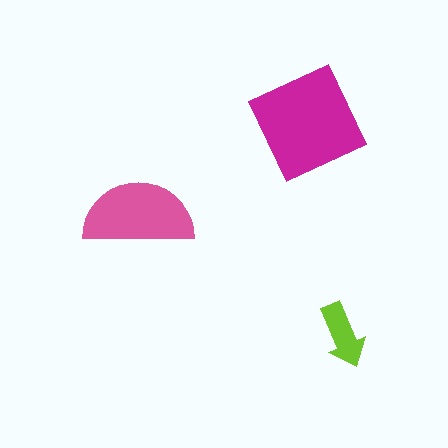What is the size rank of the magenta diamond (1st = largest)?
1st.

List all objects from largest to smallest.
The magenta diamond, the pink semicircle, the lime arrow.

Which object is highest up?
The magenta diamond is topmost.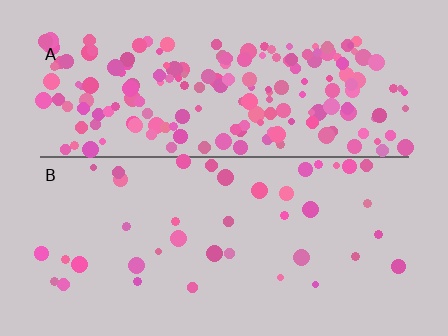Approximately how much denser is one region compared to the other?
Approximately 4.7× — region A over region B.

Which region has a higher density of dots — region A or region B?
A (the top).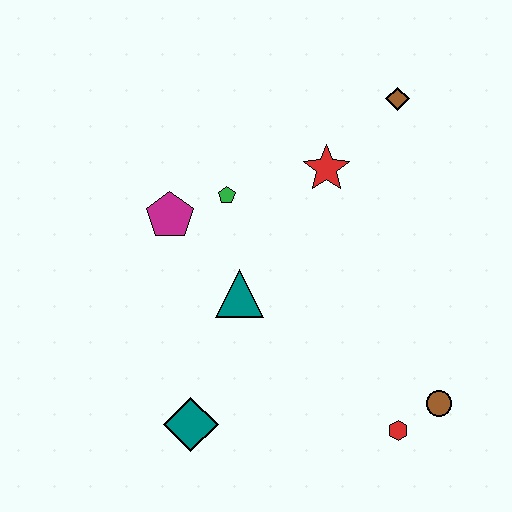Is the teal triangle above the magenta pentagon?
No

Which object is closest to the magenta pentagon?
The green pentagon is closest to the magenta pentagon.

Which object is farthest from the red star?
The teal diamond is farthest from the red star.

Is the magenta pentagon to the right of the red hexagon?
No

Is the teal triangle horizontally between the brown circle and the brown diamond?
No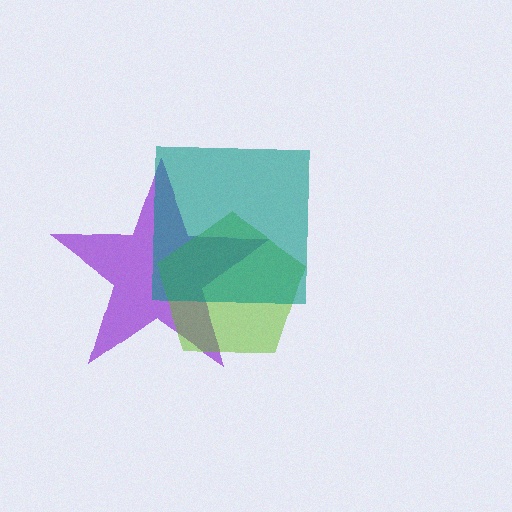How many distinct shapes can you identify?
There are 3 distinct shapes: a purple star, a lime pentagon, a teal square.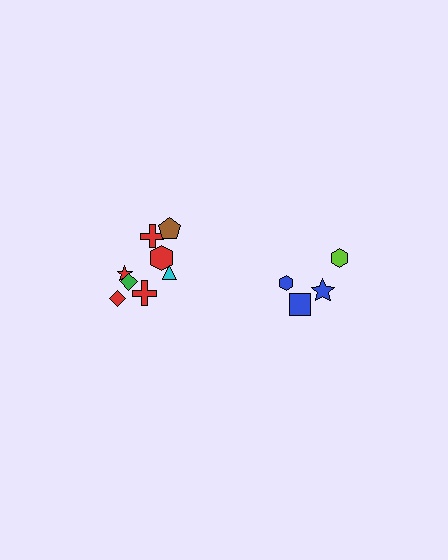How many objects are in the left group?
There are 8 objects.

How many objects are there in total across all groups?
There are 12 objects.